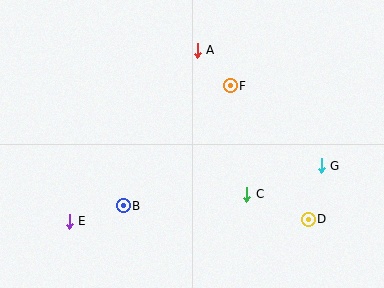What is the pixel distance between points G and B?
The distance between G and B is 202 pixels.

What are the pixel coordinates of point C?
Point C is at (247, 194).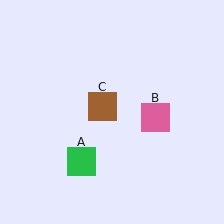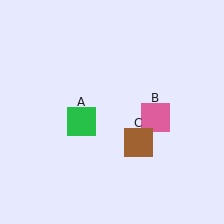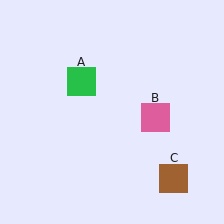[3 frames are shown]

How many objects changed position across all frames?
2 objects changed position: green square (object A), brown square (object C).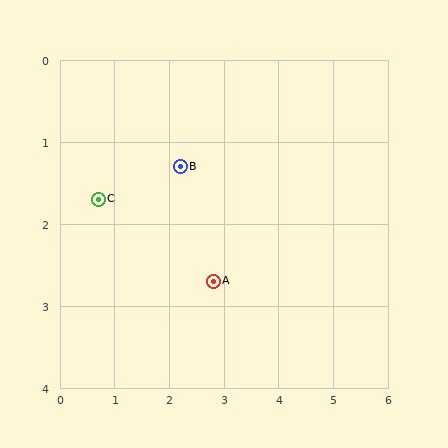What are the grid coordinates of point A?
Point A is at approximately (2.8, 2.7).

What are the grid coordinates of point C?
Point C is at approximately (0.7, 1.7).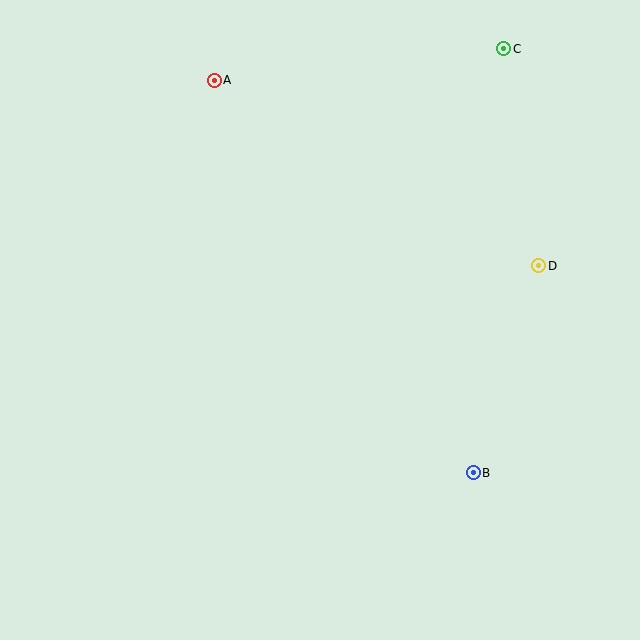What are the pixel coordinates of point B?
Point B is at (473, 473).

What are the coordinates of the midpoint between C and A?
The midpoint between C and A is at (359, 65).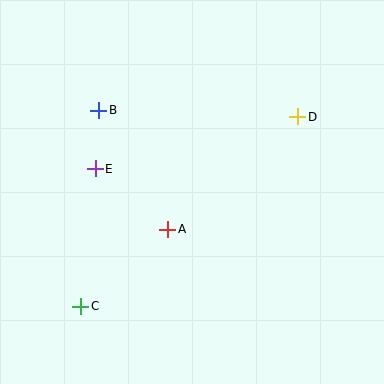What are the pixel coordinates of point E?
Point E is at (95, 169).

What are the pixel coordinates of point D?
Point D is at (298, 117).